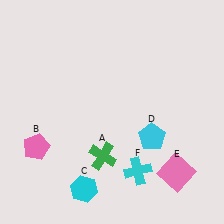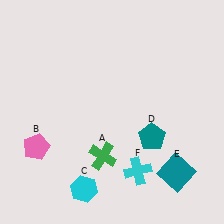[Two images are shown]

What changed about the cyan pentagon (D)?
In Image 1, D is cyan. In Image 2, it changed to teal.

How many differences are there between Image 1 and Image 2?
There are 2 differences between the two images.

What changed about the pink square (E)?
In Image 1, E is pink. In Image 2, it changed to teal.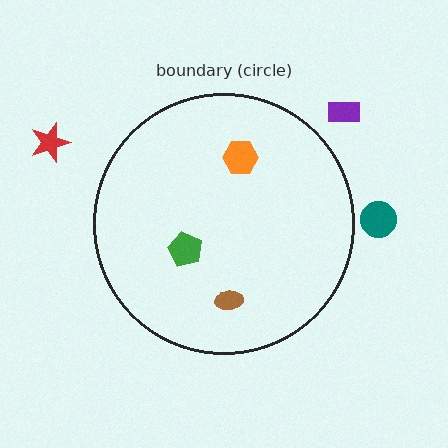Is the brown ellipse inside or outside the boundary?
Inside.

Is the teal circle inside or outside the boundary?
Outside.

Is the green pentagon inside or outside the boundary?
Inside.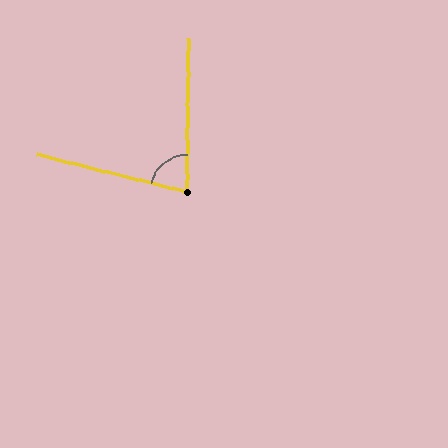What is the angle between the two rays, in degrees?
Approximately 77 degrees.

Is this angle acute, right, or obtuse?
It is acute.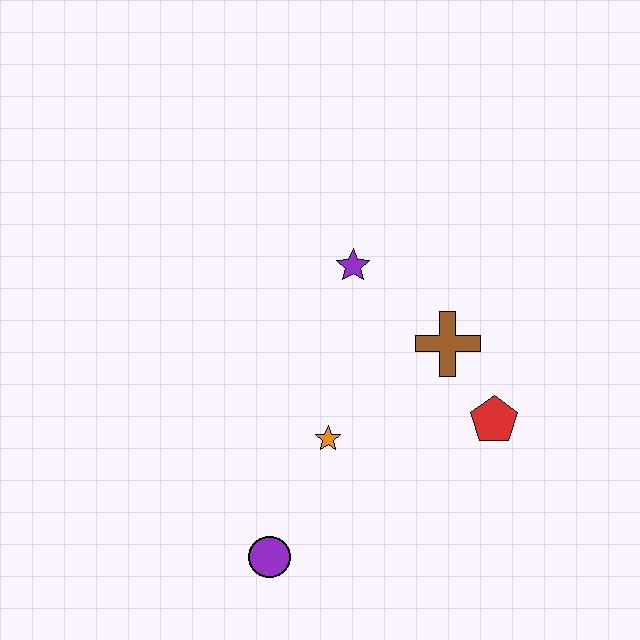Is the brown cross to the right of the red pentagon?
No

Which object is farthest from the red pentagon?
The purple circle is farthest from the red pentagon.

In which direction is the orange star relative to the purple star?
The orange star is below the purple star.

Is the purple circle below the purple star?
Yes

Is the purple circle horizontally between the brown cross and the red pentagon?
No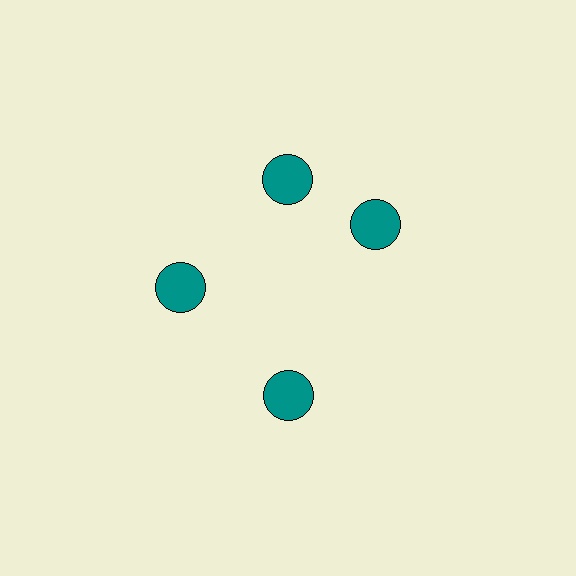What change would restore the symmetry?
The symmetry would be restored by rotating it back into even spacing with its neighbors so that all 4 circles sit at equal angles and equal distance from the center.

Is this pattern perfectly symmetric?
No. The 4 teal circles are arranged in a ring, but one element near the 3 o'clock position is rotated out of alignment along the ring, breaking the 4-fold rotational symmetry.